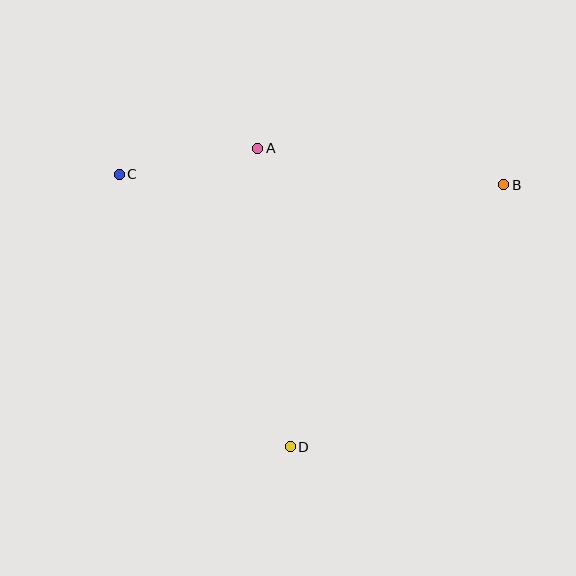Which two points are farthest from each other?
Points B and C are farthest from each other.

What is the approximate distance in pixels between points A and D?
The distance between A and D is approximately 299 pixels.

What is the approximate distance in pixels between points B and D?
The distance between B and D is approximately 338 pixels.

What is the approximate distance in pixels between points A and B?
The distance between A and B is approximately 248 pixels.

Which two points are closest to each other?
Points A and C are closest to each other.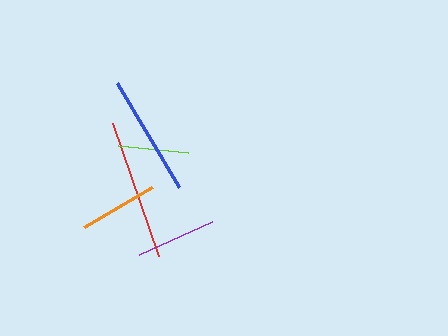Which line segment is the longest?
The red line is the longest at approximately 141 pixels.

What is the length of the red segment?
The red segment is approximately 141 pixels long.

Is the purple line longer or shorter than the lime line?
The purple line is longer than the lime line.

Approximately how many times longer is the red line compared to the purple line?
The red line is approximately 1.8 times the length of the purple line.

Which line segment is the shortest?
The lime line is the shortest at approximately 71 pixels.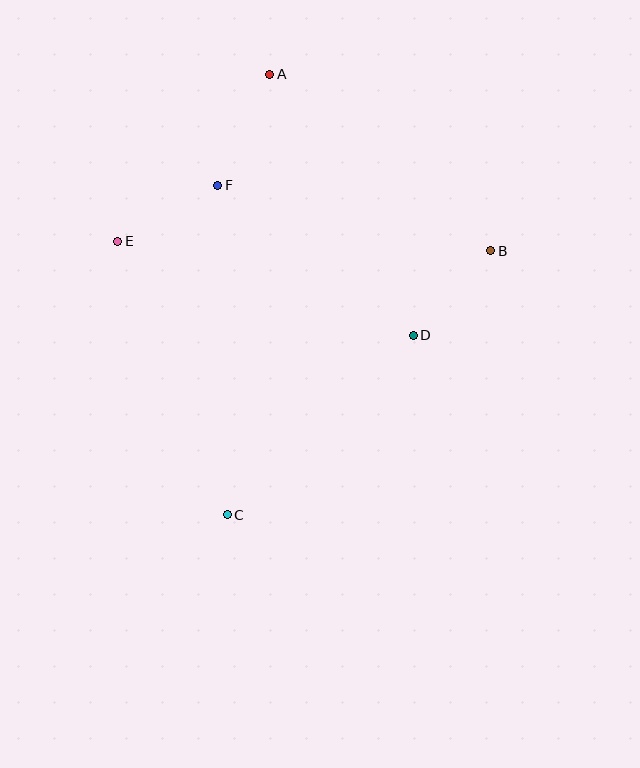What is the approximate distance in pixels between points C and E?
The distance between C and E is approximately 295 pixels.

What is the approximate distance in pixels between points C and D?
The distance between C and D is approximately 259 pixels.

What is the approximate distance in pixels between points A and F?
The distance between A and F is approximately 122 pixels.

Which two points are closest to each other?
Points B and D are closest to each other.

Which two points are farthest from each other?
Points A and C are farthest from each other.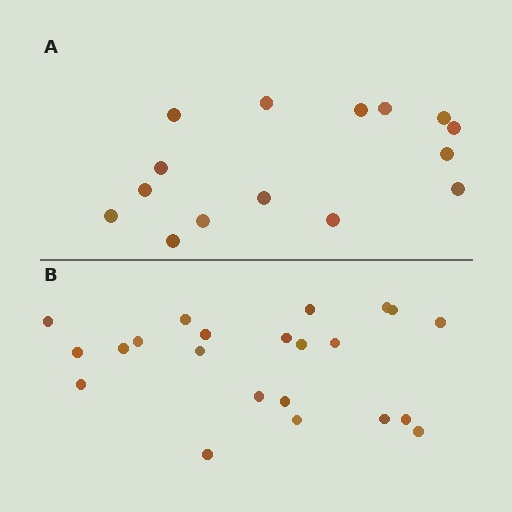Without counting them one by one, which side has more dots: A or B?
Region B (the bottom region) has more dots.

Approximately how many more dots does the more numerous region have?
Region B has roughly 8 or so more dots than region A.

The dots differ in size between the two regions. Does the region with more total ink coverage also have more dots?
No. Region A has more total ink coverage because its dots are larger, but region B actually contains more individual dots. Total area can be misleading — the number of items is what matters here.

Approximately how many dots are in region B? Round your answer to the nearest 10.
About 20 dots. (The exact count is 22, which rounds to 20.)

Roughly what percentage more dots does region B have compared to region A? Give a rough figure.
About 45% more.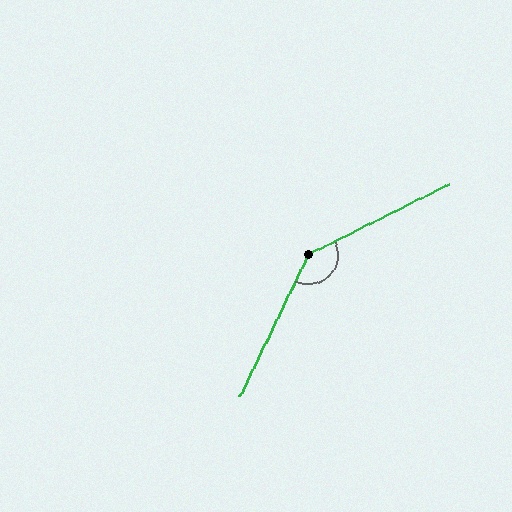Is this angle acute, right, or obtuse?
It is obtuse.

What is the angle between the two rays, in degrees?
Approximately 143 degrees.